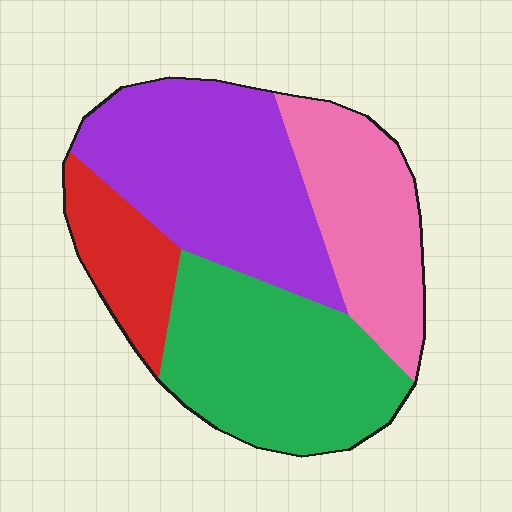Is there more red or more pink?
Pink.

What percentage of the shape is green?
Green covers 32% of the shape.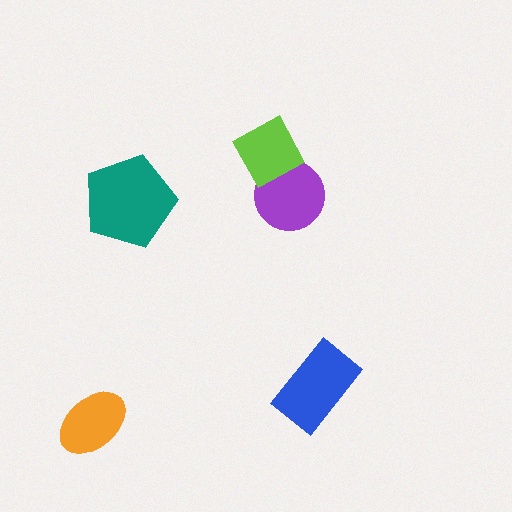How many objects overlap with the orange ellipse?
0 objects overlap with the orange ellipse.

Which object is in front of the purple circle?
The lime square is in front of the purple circle.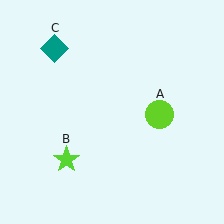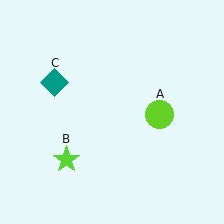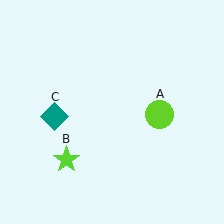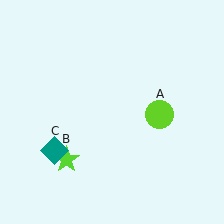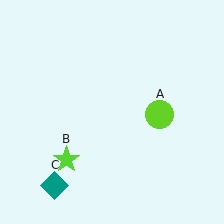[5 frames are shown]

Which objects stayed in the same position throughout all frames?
Lime circle (object A) and lime star (object B) remained stationary.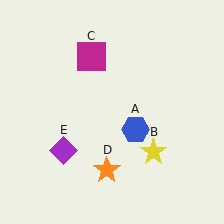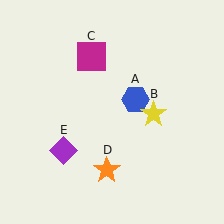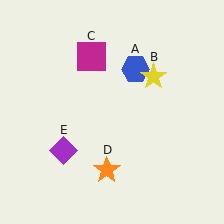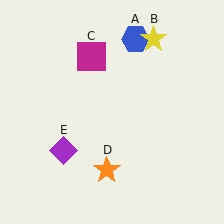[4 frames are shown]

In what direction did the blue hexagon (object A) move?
The blue hexagon (object A) moved up.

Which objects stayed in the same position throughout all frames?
Magenta square (object C) and orange star (object D) and purple diamond (object E) remained stationary.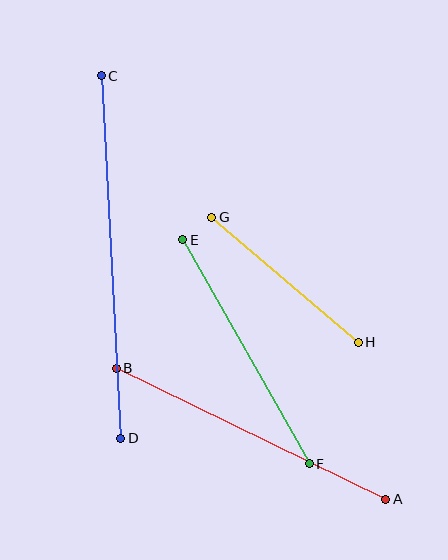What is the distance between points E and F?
The distance is approximately 257 pixels.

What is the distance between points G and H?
The distance is approximately 192 pixels.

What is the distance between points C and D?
The distance is approximately 363 pixels.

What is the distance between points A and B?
The distance is approximately 300 pixels.